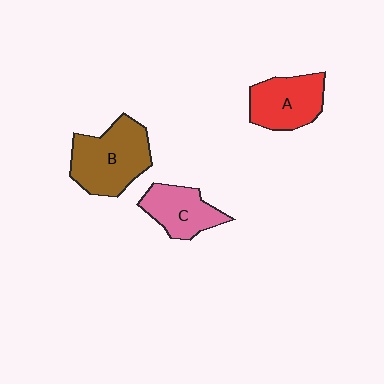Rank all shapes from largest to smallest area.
From largest to smallest: B (brown), A (red), C (pink).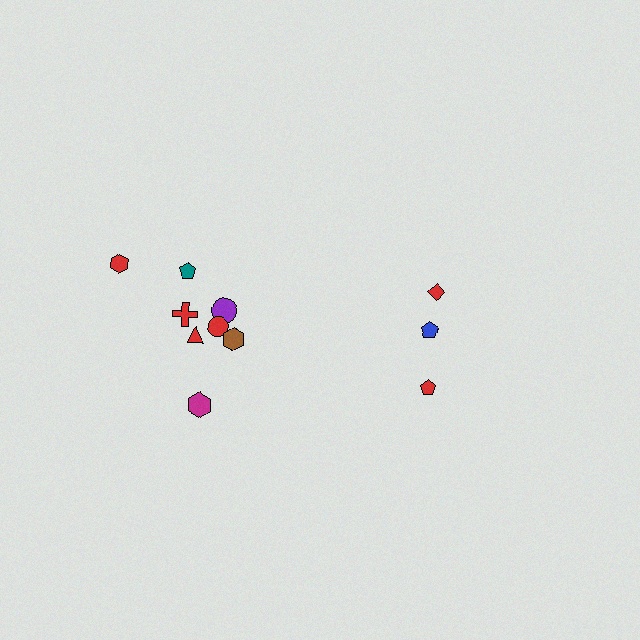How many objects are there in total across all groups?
There are 11 objects.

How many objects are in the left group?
There are 8 objects.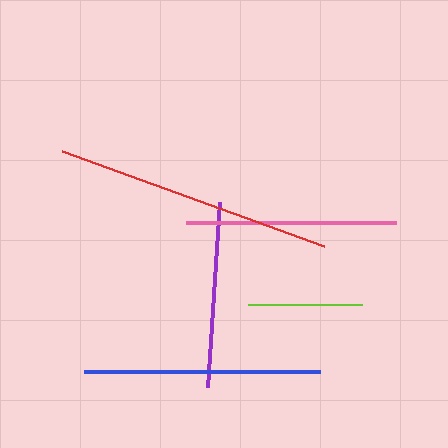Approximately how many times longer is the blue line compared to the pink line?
The blue line is approximately 1.1 times the length of the pink line.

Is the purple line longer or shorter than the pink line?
The pink line is longer than the purple line.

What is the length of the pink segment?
The pink segment is approximately 210 pixels long.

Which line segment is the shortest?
The lime line is the shortest at approximately 114 pixels.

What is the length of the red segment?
The red segment is approximately 279 pixels long.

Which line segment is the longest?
The red line is the longest at approximately 279 pixels.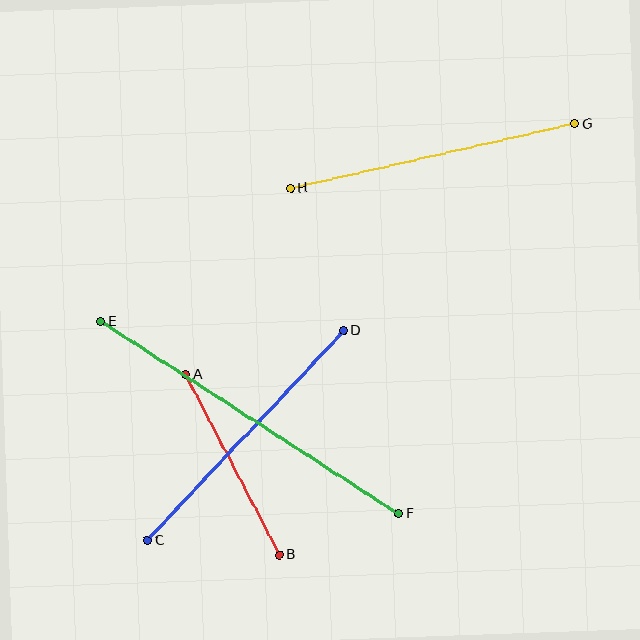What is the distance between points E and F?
The distance is approximately 355 pixels.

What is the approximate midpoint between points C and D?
The midpoint is at approximately (245, 435) pixels.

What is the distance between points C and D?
The distance is approximately 287 pixels.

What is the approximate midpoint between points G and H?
The midpoint is at approximately (433, 156) pixels.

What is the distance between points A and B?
The distance is approximately 203 pixels.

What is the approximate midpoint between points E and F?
The midpoint is at approximately (250, 418) pixels.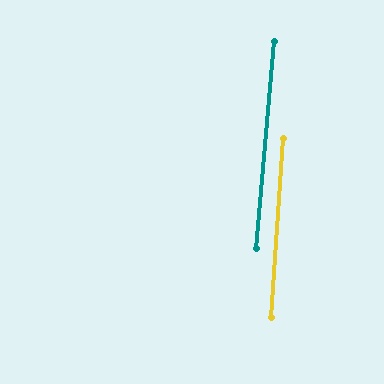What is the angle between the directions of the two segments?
Approximately 1 degree.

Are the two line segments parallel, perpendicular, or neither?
Parallel — their directions differ by only 1.2°.